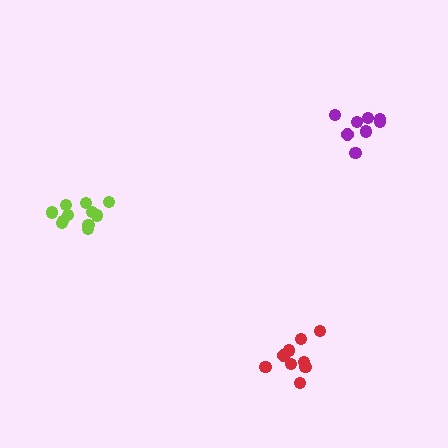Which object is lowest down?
The red cluster is bottommost.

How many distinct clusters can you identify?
There are 3 distinct clusters.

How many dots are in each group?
Group 1: 9 dots, Group 2: 11 dots, Group 3: 8 dots (28 total).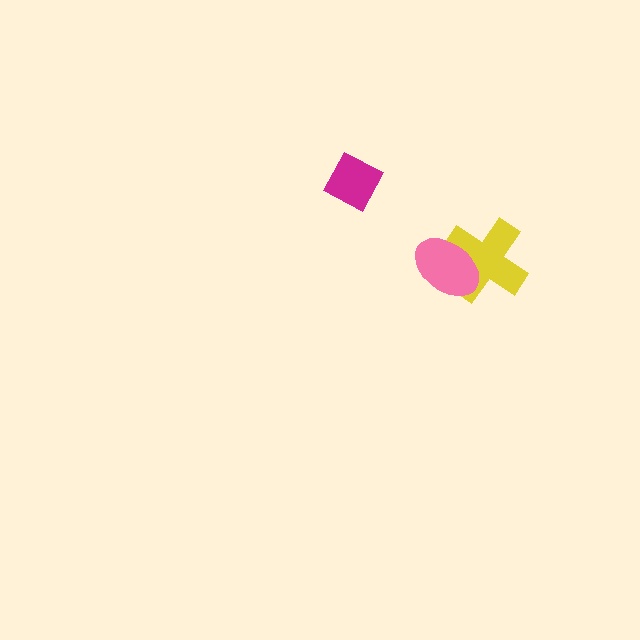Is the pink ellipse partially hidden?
No, no other shape covers it.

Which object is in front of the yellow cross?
The pink ellipse is in front of the yellow cross.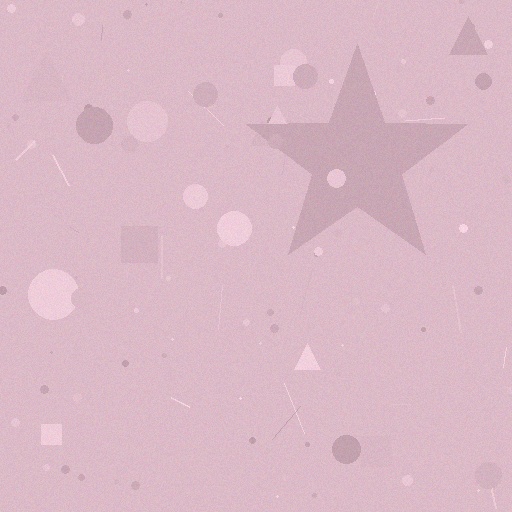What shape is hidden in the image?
A star is hidden in the image.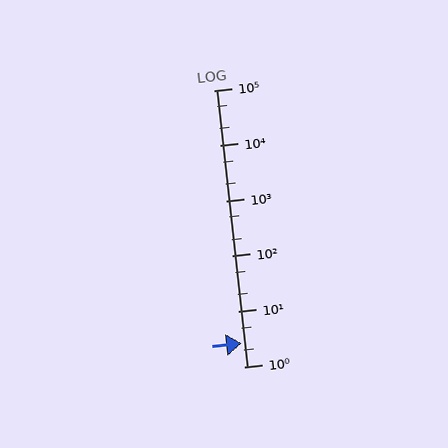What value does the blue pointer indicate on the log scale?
The pointer indicates approximately 2.6.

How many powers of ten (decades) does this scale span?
The scale spans 5 decades, from 1 to 100000.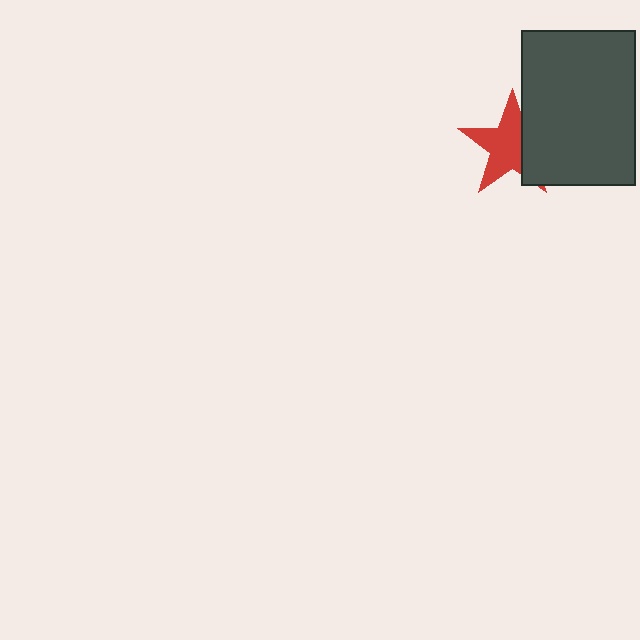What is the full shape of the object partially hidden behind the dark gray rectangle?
The partially hidden object is a red star.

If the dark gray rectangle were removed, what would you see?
You would see the complete red star.